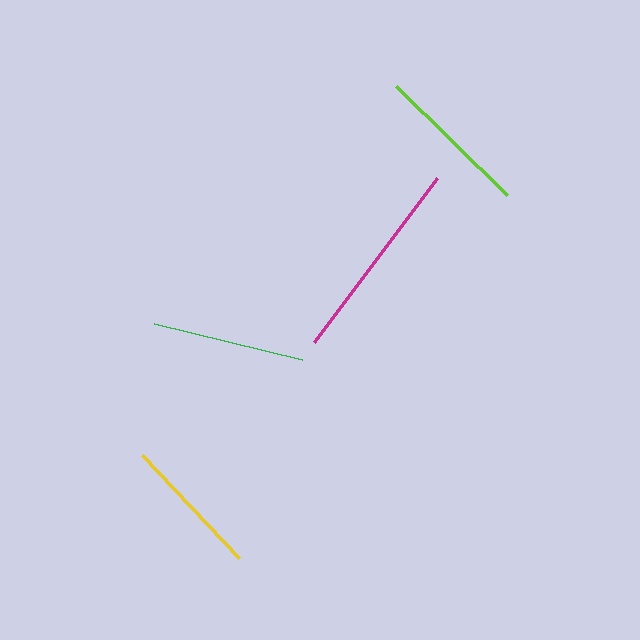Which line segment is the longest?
The magenta line is the longest at approximately 205 pixels.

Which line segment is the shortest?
The yellow line is the shortest at approximately 142 pixels.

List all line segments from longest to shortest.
From longest to shortest: magenta, lime, green, yellow.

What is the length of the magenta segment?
The magenta segment is approximately 205 pixels long.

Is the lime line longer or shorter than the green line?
The lime line is longer than the green line.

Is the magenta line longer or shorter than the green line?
The magenta line is longer than the green line.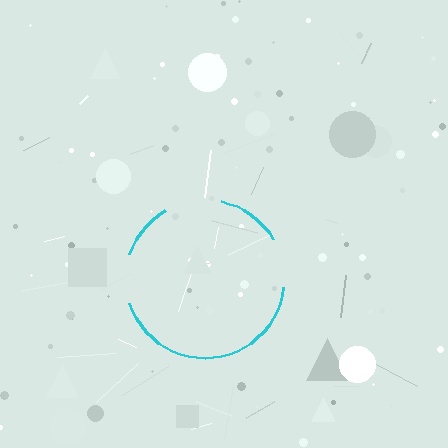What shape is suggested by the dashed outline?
The dashed outline suggests a circle.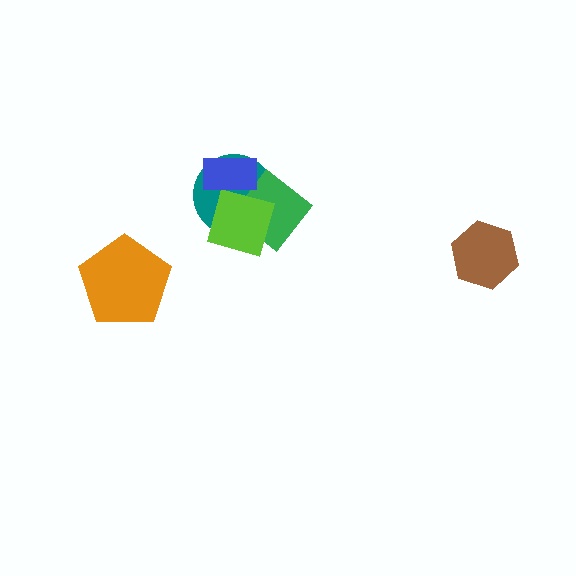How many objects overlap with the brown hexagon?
0 objects overlap with the brown hexagon.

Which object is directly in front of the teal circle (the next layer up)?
The green diamond is directly in front of the teal circle.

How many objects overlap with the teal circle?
3 objects overlap with the teal circle.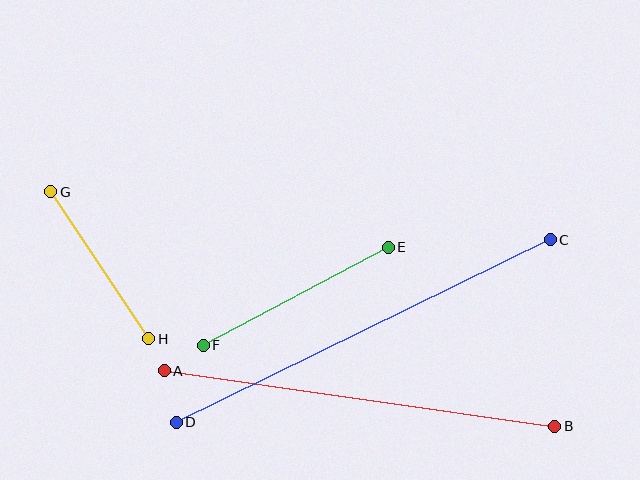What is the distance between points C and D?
The distance is approximately 416 pixels.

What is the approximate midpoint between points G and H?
The midpoint is at approximately (100, 265) pixels.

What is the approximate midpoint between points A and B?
The midpoint is at approximately (360, 399) pixels.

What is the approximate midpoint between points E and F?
The midpoint is at approximately (296, 296) pixels.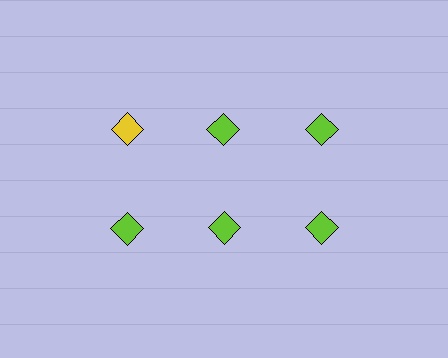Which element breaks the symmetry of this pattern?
The yellow diamond in the top row, leftmost column breaks the symmetry. All other shapes are lime diamonds.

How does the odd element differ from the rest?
It has a different color: yellow instead of lime.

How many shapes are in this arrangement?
There are 6 shapes arranged in a grid pattern.